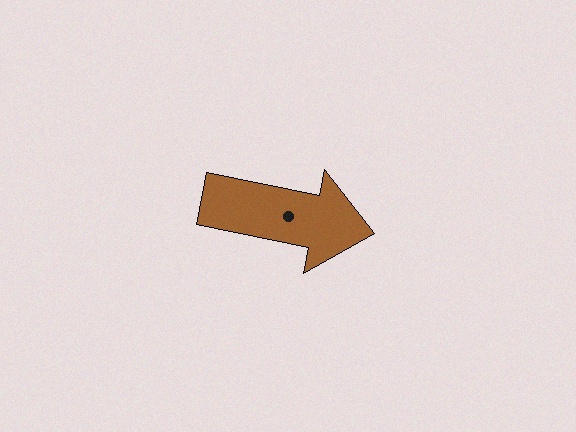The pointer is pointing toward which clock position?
Roughly 3 o'clock.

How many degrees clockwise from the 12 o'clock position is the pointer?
Approximately 101 degrees.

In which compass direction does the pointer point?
East.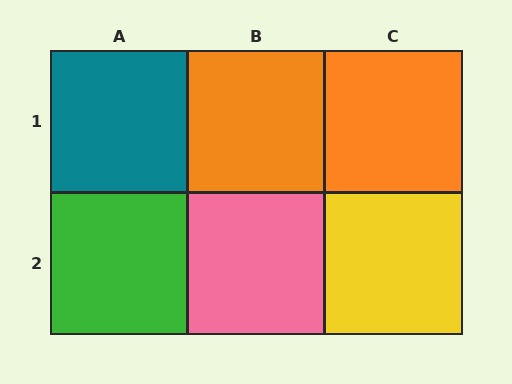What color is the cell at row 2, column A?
Green.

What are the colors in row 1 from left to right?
Teal, orange, orange.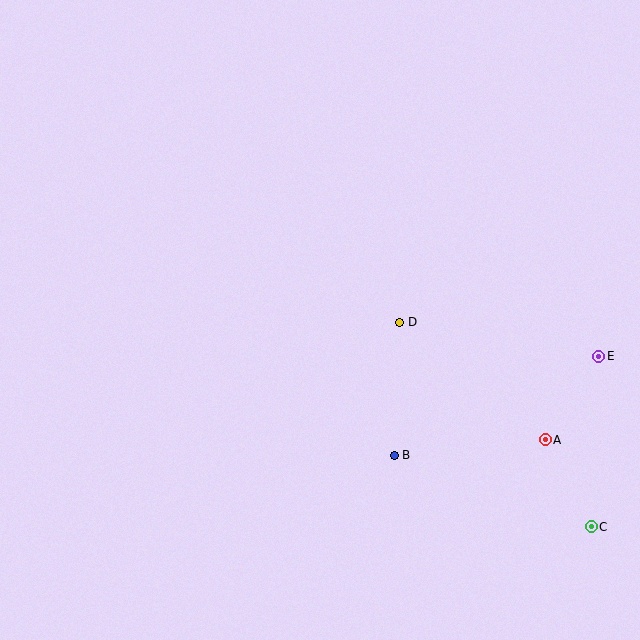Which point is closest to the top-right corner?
Point E is closest to the top-right corner.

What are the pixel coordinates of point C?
Point C is at (591, 527).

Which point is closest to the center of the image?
Point D at (400, 322) is closest to the center.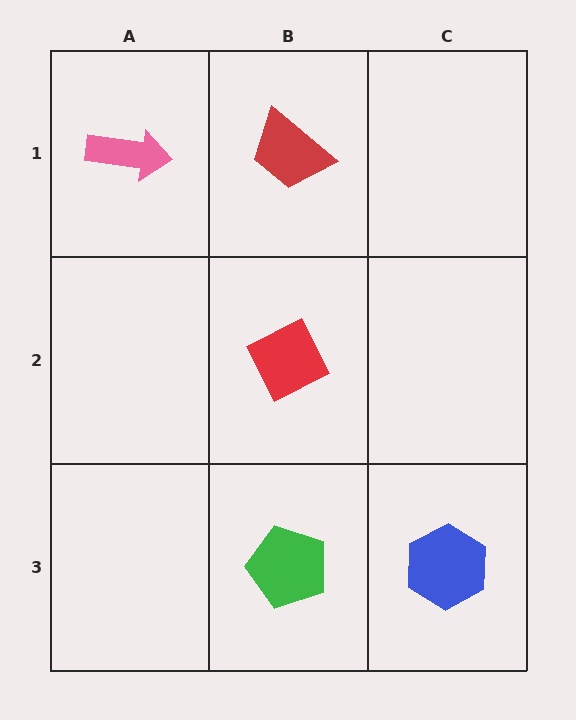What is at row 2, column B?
A red diamond.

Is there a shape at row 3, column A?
No, that cell is empty.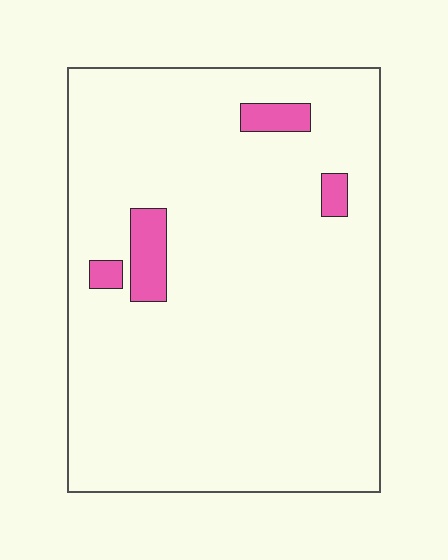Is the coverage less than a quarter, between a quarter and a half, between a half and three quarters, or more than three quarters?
Less than a quarter.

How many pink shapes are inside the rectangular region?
4.